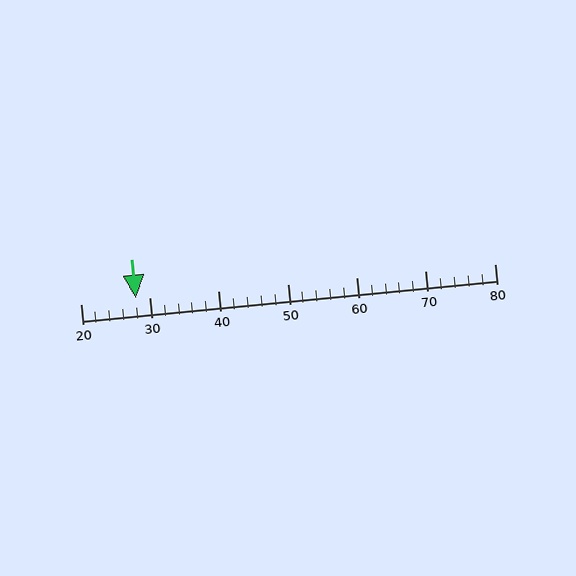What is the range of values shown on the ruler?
The ruler shows values from 20 to 80.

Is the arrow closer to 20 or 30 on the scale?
The arrow is closer to 30.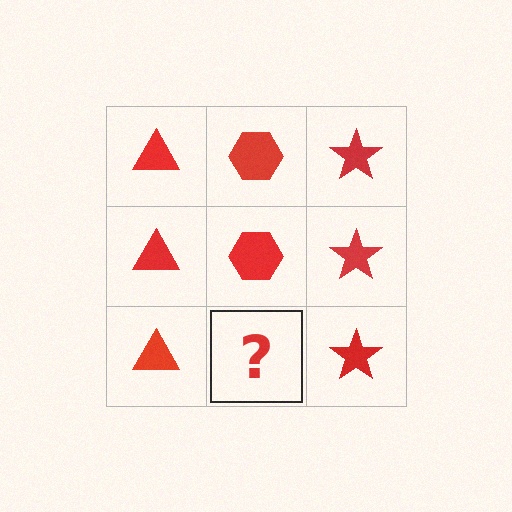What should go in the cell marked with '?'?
The missing cell should contain a red hexagon.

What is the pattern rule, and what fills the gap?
The rule is that each column has a consistent shape. The gap should be filled with a red hexagon.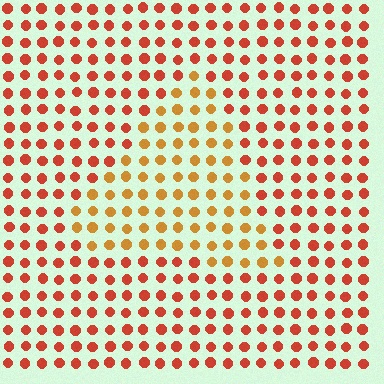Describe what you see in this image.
The image is filled with small red elements in a uniform arrangement. A triangle-shaped region is visible where the elements are tinted to a slightly different hue, forming a subtle color boundary.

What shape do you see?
I see a triangle.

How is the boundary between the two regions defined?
The boundary is defined purely by a slight shift in hue (about 30 degrees). Spacing, size, and orientation are identical on both sides.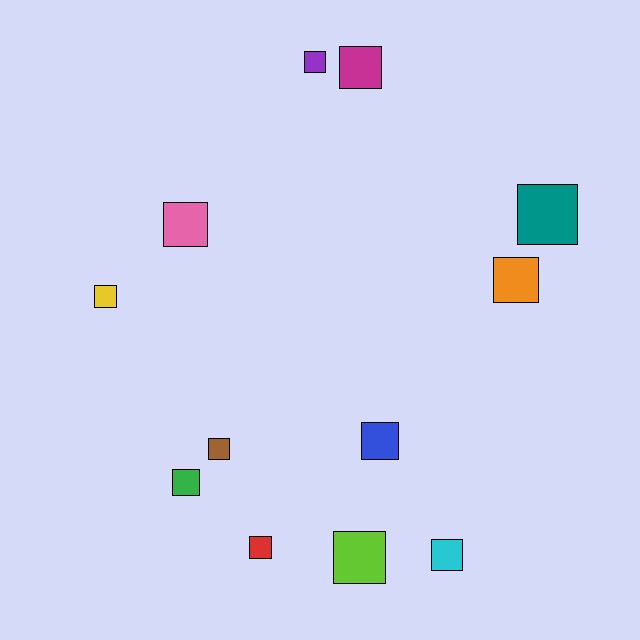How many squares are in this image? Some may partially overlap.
There are 12 squares.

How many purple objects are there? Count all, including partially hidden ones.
There is 1 purple object.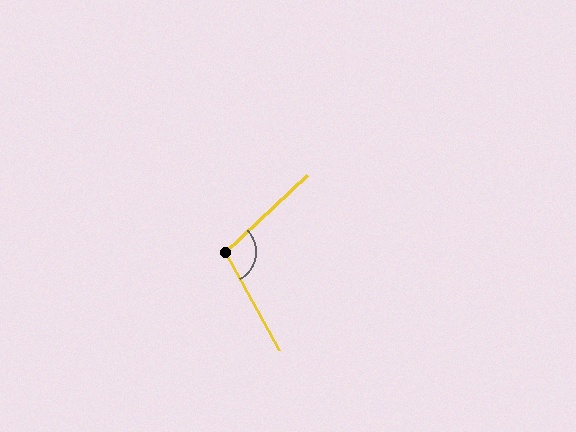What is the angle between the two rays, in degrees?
Approximately 104 degrees.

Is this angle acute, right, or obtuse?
It is obtuse.